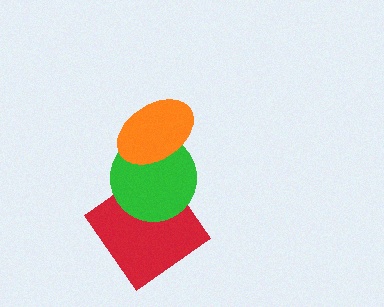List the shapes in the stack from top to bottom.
From top to bottom: the orange ellipse, the green circle, the red diamond.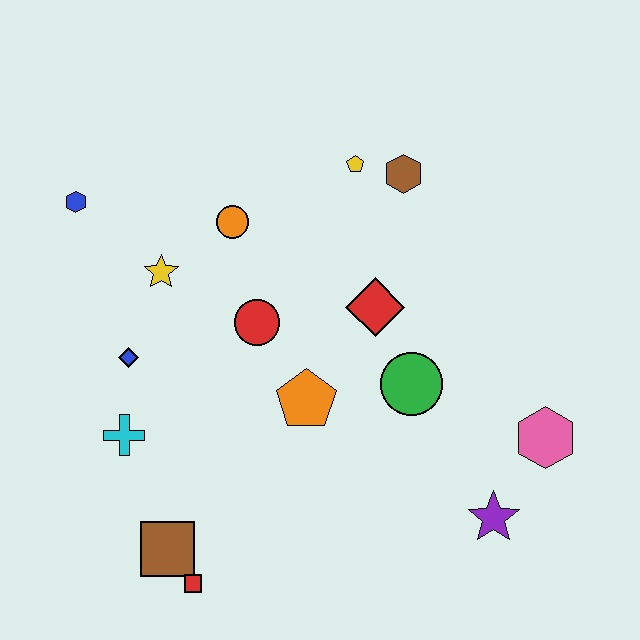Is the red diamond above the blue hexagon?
No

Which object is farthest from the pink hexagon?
The blue hexagon is farthest from the pink hexagon.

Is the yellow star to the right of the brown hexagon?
No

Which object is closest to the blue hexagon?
The yellow star is closest to the blue hexagon.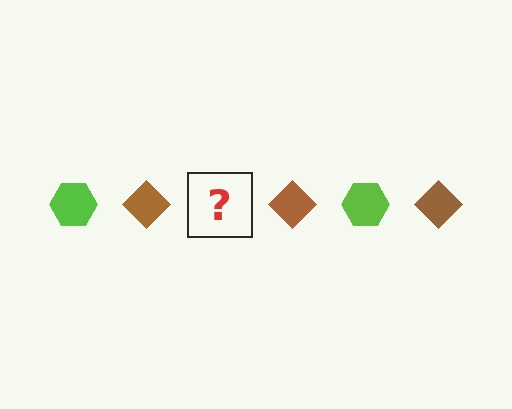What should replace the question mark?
The question mark should be replaced with a lime hexagon.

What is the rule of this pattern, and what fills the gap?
The rule is that the pattern alternates between lime hexagon and brown diamond. The gap should be filled with a lime hexagon.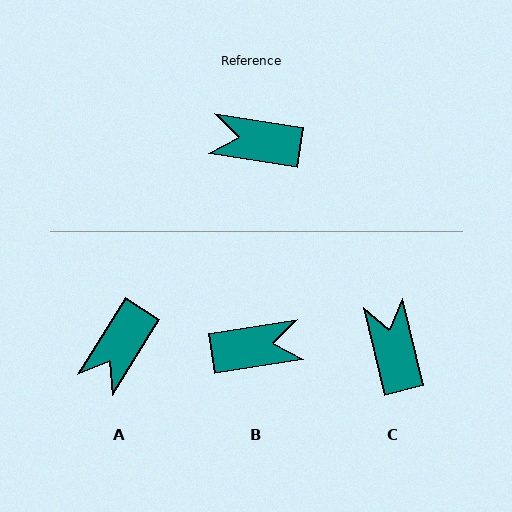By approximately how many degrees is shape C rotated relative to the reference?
Approximately 68 degrees clockwise.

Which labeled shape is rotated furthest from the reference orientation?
B, about 162 degrees away.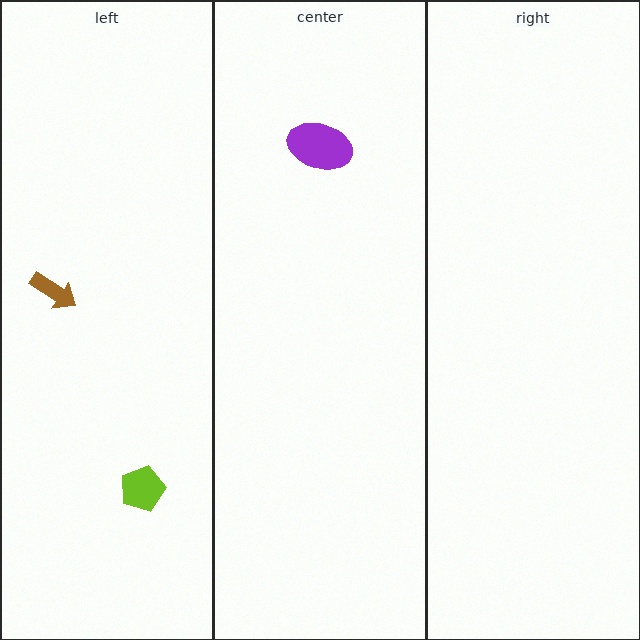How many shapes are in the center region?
1.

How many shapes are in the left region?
2.